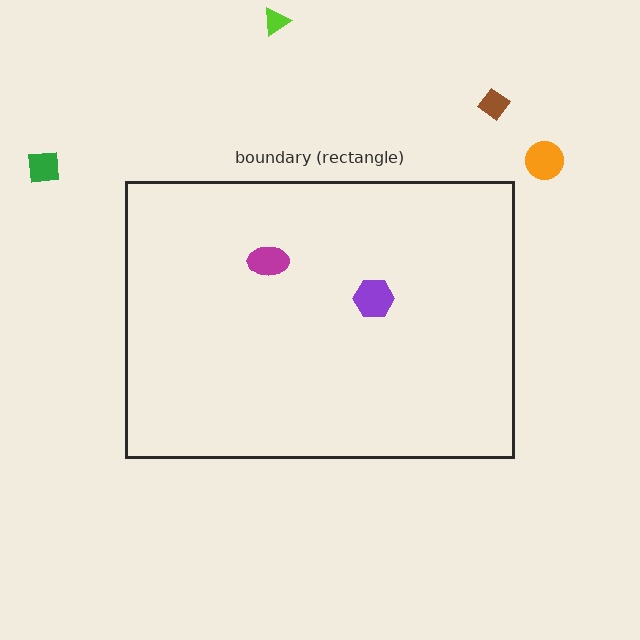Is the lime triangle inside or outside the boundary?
Outside.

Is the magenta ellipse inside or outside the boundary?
Inside.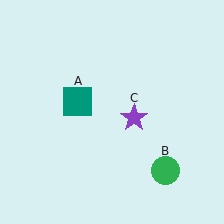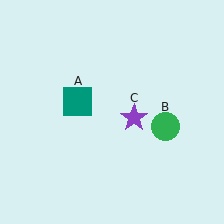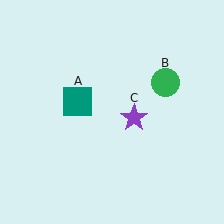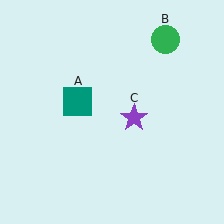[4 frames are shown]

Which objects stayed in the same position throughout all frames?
Teal square (object A) and purple star (object C) remained stationary.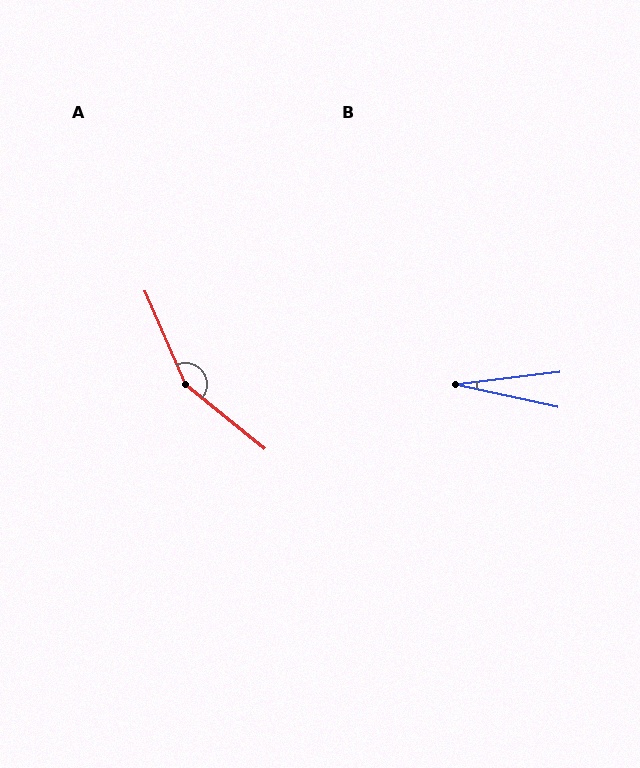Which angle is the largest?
A, at approximately 152 degrees.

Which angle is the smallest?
B, at approximately 19 degrees.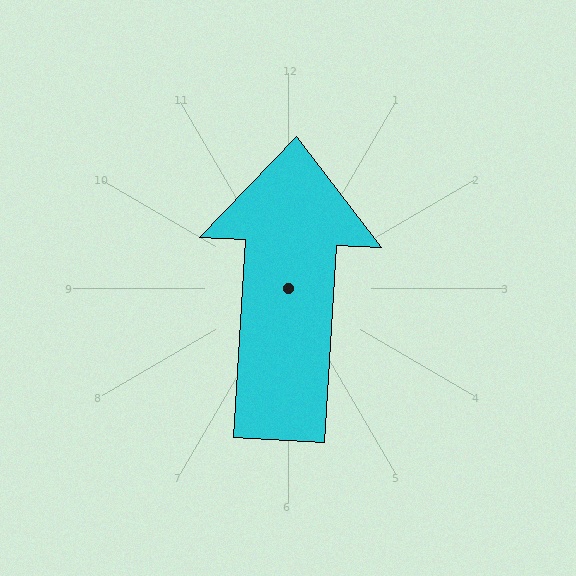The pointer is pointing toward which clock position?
Roughly 12 o'clock.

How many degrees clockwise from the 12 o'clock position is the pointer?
Approximately 3 degrees.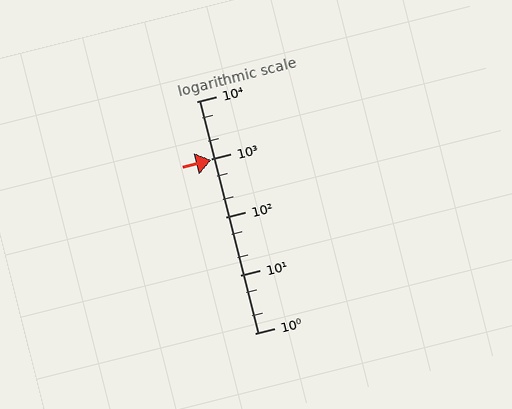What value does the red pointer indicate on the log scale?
The pointer indicates approximately 980.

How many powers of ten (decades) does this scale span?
The scale spans 4 decades, from 1 to 10000.